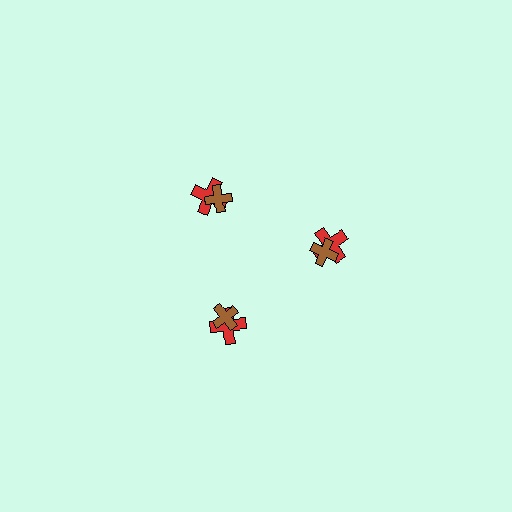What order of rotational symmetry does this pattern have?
This pattern has 3-fold rotational symmetry.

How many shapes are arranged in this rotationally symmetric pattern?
There are 6 shapes, arranged in 3 groups of 2.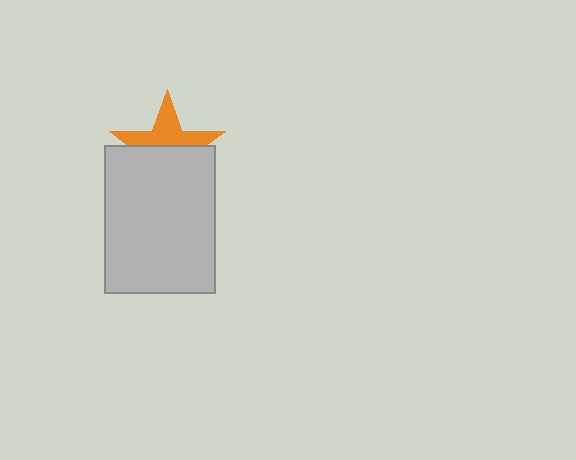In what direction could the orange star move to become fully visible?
The orange star could move up. That would shift it out from behind the light gray rectangle entirely.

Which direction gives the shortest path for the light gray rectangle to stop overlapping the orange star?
Moving down gives the shortest separation.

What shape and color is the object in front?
The object in front is a light gray rectangle.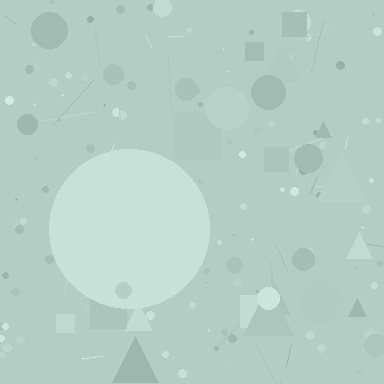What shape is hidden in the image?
A circle is hidden in the image.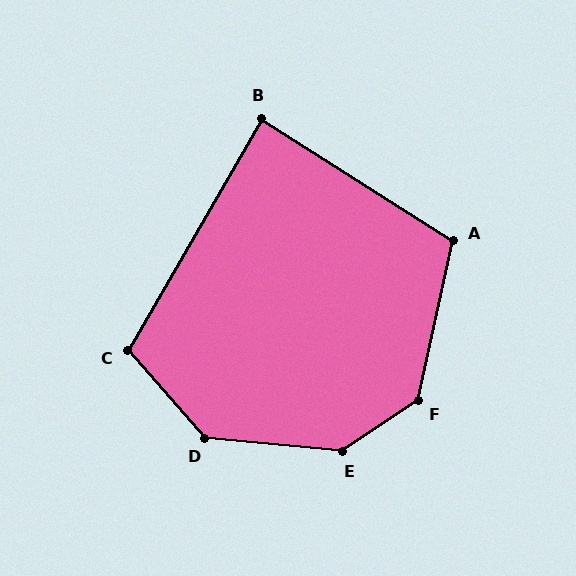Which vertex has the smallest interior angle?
B, at approximately 87 degrees.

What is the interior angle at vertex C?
Approximately 109 degrees (obtuse).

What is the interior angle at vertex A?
Approximately 110 degrees (obtuse).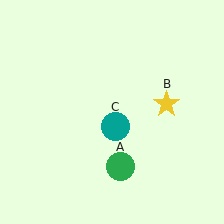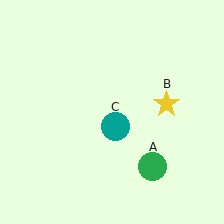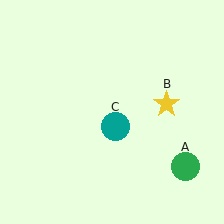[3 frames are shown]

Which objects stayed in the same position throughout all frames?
Yellow star (object B) and teal circle (object C) remained stationary.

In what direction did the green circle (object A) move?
The green circle (object A) moved right.